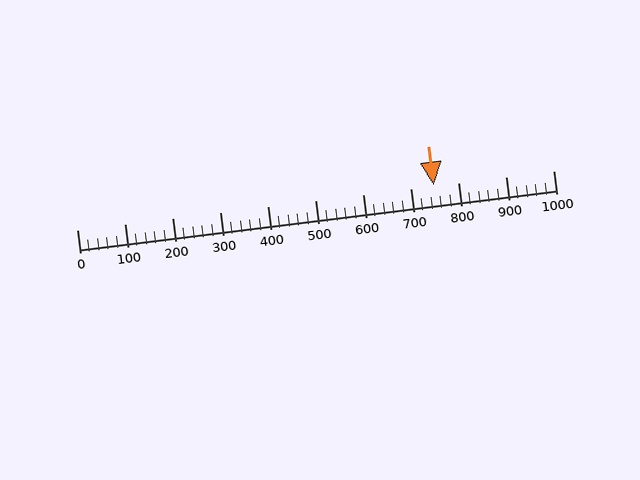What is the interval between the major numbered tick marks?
The major tick marks are spaced 100 units apart.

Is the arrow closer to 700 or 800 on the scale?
The arrow is closer to 700.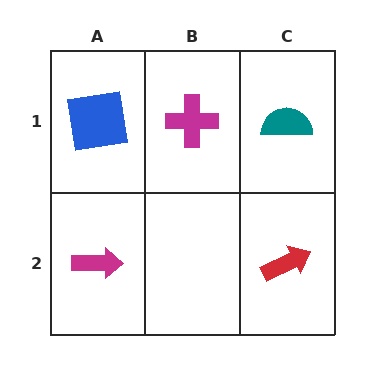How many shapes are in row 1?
3 shapes.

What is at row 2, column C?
A red arrow.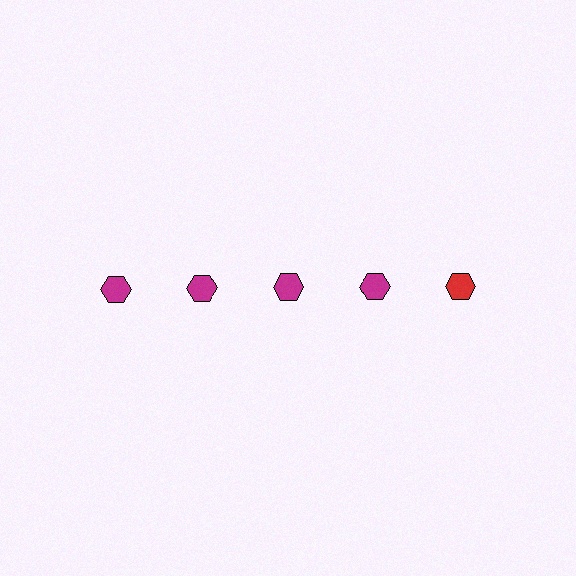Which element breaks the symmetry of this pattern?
The red hexagon in the top row, rightmost column breaks the symmetry. All other shapes are magenta hexagons.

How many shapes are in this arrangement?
There are 5 shapes arranged in a grid pattern.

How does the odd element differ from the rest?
It has a different color: red instead of magenta.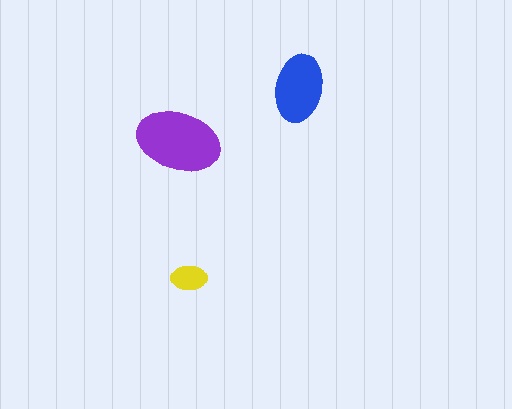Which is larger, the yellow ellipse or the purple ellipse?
The purple one.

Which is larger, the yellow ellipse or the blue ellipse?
The blue one.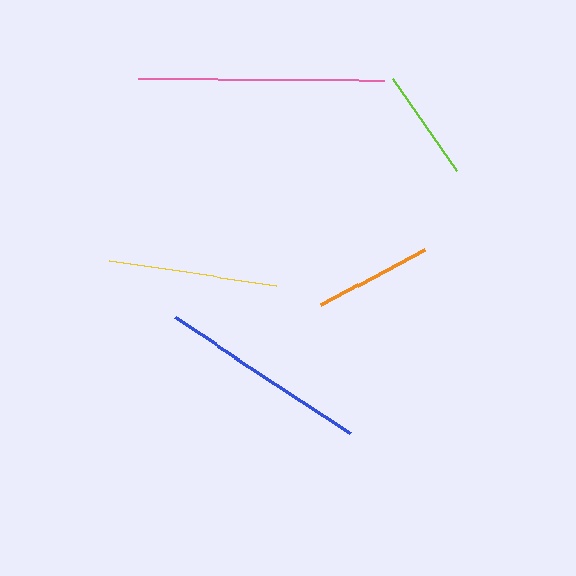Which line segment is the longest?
The pink line is the longest at approximately 245 pixels.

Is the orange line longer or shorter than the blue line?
The blue line is longer than the orange line.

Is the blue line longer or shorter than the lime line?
The blue line is longer than the lime line.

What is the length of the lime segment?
The lime segment is approximately 112 pixels long.